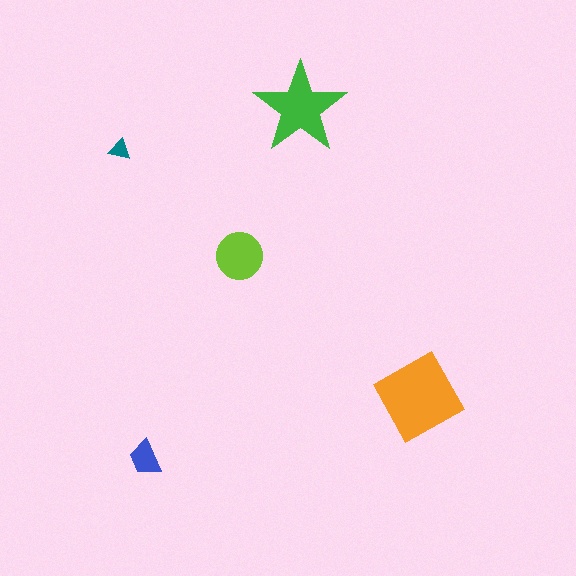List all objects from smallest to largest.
The teal triangle, the blue trapezoid, the lime circle, the green star, the orange square.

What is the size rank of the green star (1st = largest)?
2nd.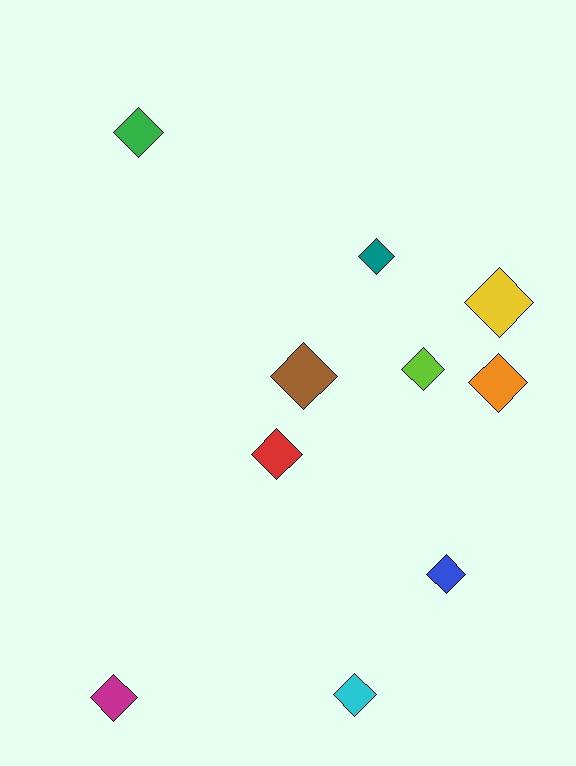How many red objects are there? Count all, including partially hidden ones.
There is 1 red object.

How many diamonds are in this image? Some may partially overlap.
There are 10 diamonds.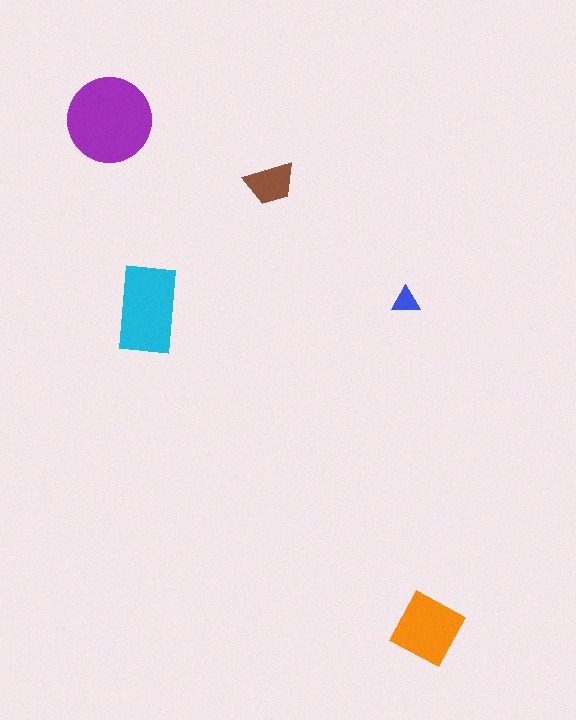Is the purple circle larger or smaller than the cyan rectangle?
Larger.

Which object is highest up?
The purple circle is topmost.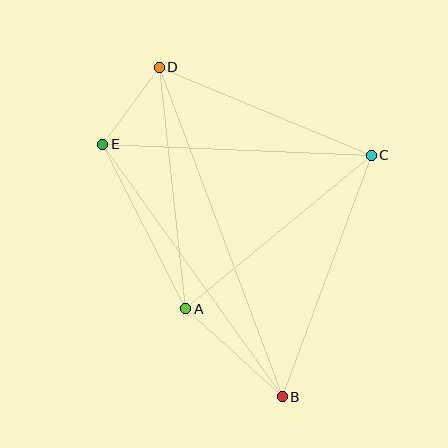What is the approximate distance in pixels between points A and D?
The distance between A and D is approximately 243 pixels.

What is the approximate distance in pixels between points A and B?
The distance between A and B is approximately 130 pixels.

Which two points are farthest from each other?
Points B and D are farthest from each other.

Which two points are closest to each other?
Points D and E are closest to each other.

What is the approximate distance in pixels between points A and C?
The distance between A and C is approximately 241 pixels.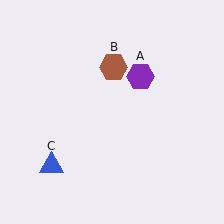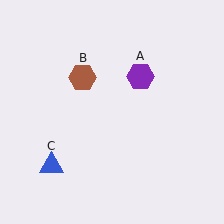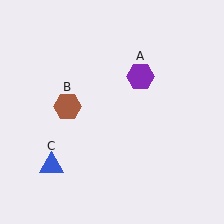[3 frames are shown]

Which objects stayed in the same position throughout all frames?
Purple hexagon (object A) and blue triangle (object C) remained stationary.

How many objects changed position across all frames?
1 object changed position: brown hexagon (object B).